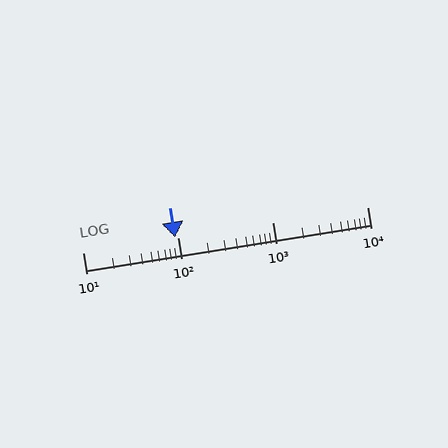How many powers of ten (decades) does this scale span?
The scale spans 3 decades, from 10 to 10000.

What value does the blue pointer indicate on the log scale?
The pointer indicates approximately 94.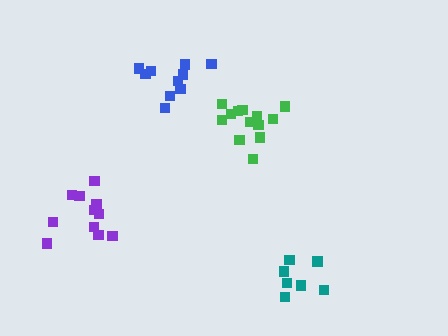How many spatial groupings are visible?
There are 4 spatial groupings.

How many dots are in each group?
Group 1: 10 dots, Group 2: 7 dots, Group 3: 11 dots, Group 4: 13 dots (41 total).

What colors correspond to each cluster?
The clusters are colored: blue, teal, purple, green.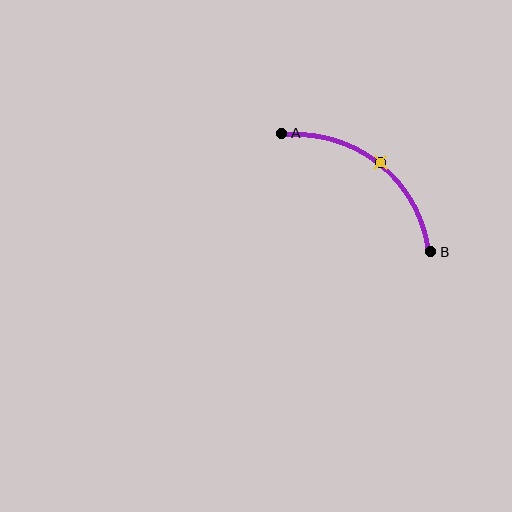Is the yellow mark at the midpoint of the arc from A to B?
Yes. The yellow mark lies on the arc at equal arc-length from both A and B — it is the arc midpoint.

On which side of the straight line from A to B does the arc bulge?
The arc bulges above and to the right of the straight line connecting A and B.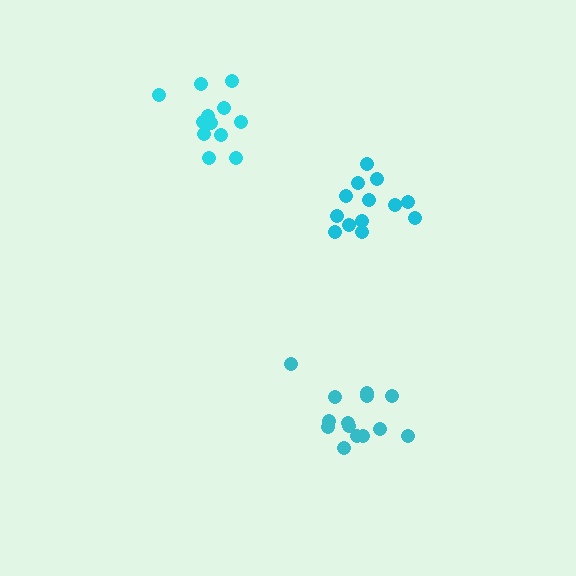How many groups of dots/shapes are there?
There are 3 groups.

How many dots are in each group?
Group 1: 14 dots, Group 2: 12 dots, Group 3: 13 dots (39 total).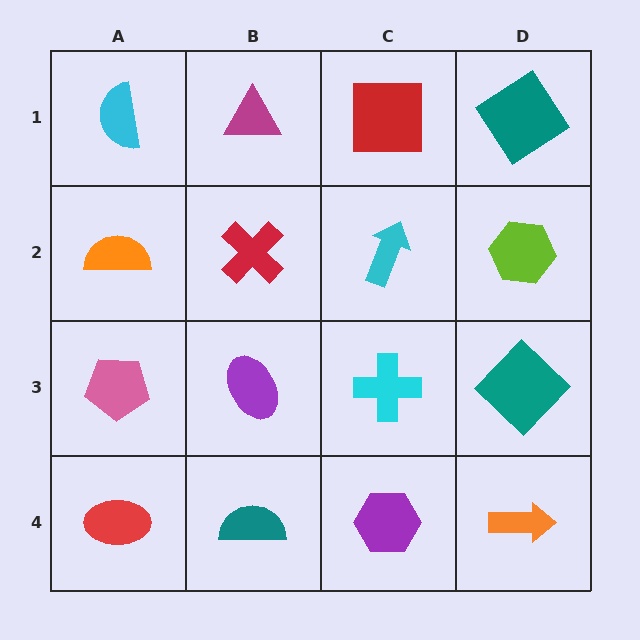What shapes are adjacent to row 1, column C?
A cyan arrow (row 2, column C), a magenta triangle (row 1, column B), a teal diamond (row 1, column D).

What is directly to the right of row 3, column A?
A purple ellipse.